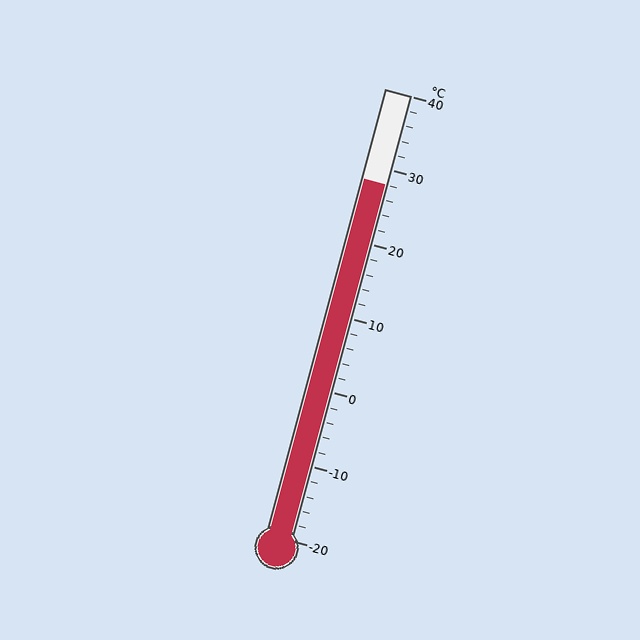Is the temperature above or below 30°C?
The temperature is below 30°C.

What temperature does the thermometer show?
The thermometer shows approximately 28°C.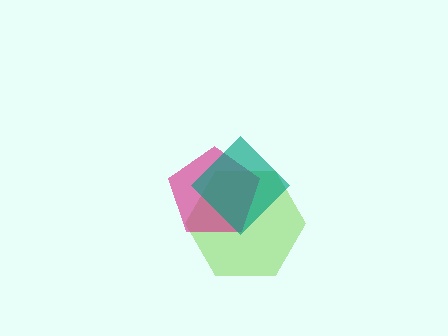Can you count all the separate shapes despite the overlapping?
Yes, there are 3 separate shapes.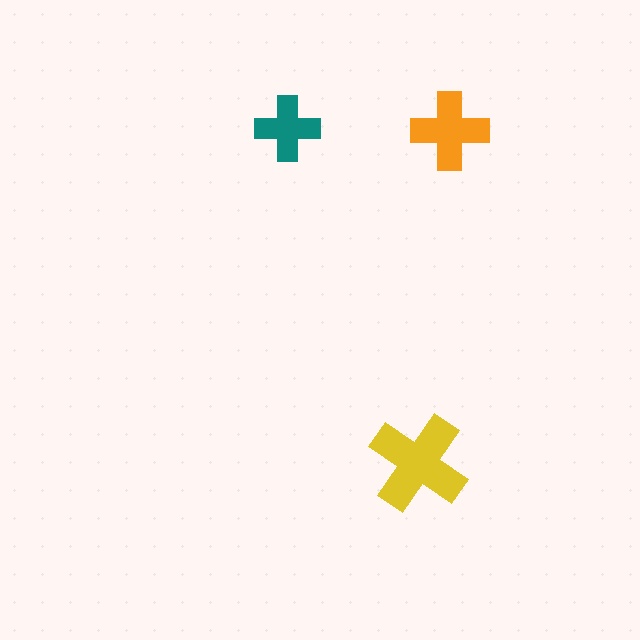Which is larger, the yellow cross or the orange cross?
The yellow one.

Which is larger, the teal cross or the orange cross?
The orange one.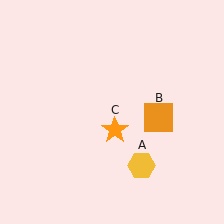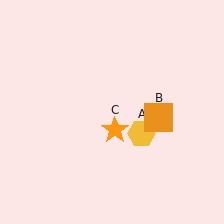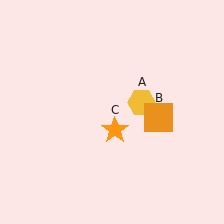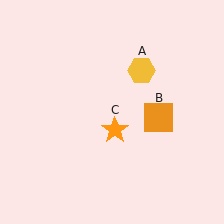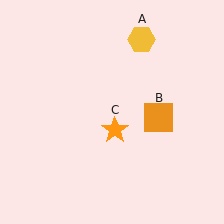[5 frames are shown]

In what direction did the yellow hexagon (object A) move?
The yellow hexagon (object A) moved up.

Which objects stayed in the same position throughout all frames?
Orange square (object B) and orange star (object C) remained stationary.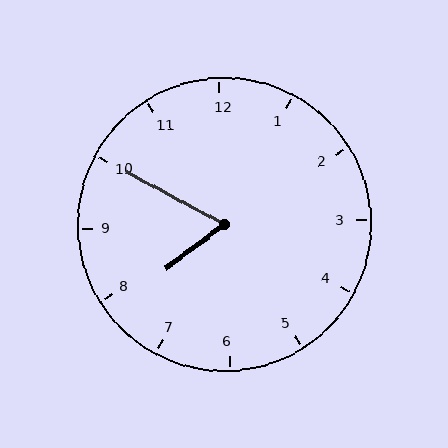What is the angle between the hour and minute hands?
Approximately 65 degrees.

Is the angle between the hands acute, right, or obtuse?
It is acute.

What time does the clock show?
7:50.